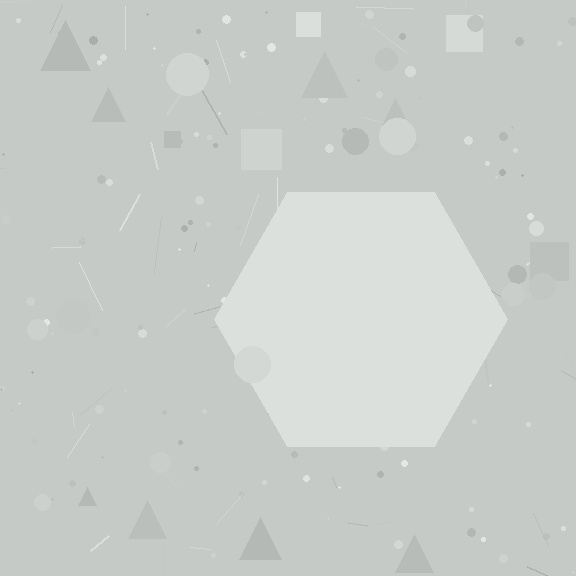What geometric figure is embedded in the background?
A hexagon is embedded in the background.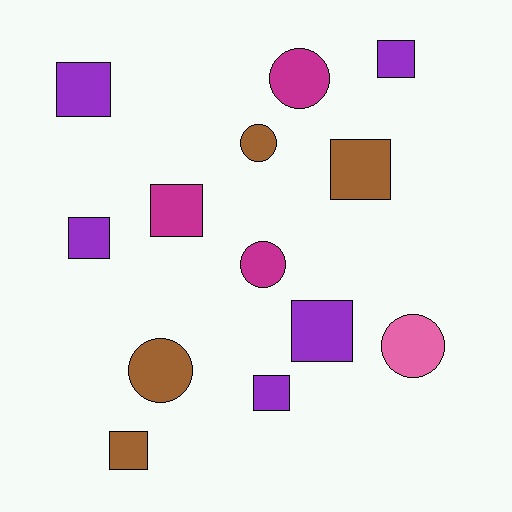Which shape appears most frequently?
Square, with 8 objects.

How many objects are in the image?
There are 13 objects.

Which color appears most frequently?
Purple, with 5 objects.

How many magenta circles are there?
There are 2 magenta circles.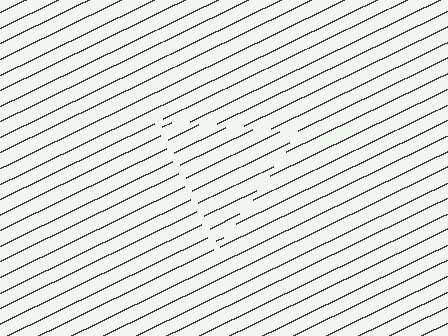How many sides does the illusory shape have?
3 sides — the line-ends trace a triangle.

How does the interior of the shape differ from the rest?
The interior of the shape contains the same grating, shifted by half a period — the contour is defined by the phase discontinuity where line-ends from the inner and outer gratings abut.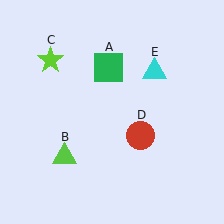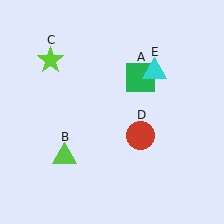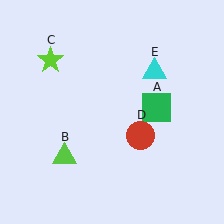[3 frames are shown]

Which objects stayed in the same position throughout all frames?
Lime triangle (object B) and lime star (object C) and red circle (object D) and cyan triangle (object E) remained stationary.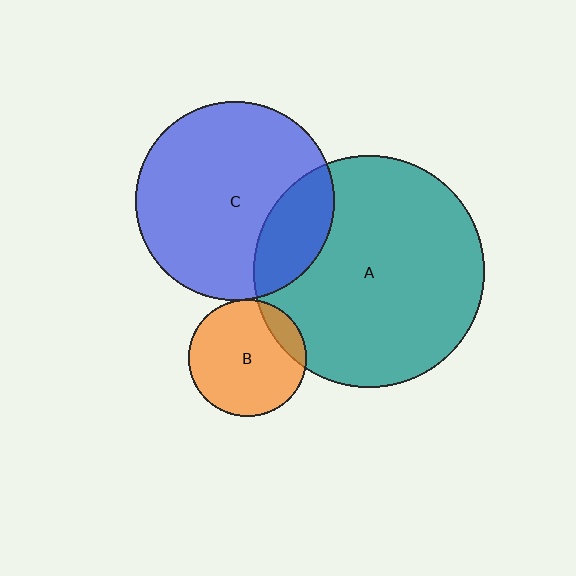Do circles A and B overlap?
Yes.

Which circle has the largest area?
Circle A (teal).